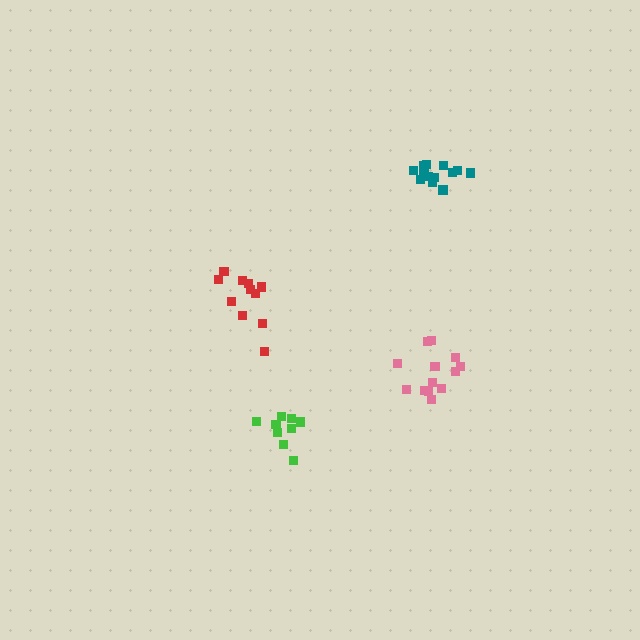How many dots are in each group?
Group 1: 9 dots, Group 2: 13 dots, Group 3: 13 dots, Group 4: 11 dots (46 total).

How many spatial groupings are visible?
There are 4 spatial groupings.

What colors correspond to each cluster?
The clusters are colored: green, pink, teal, red.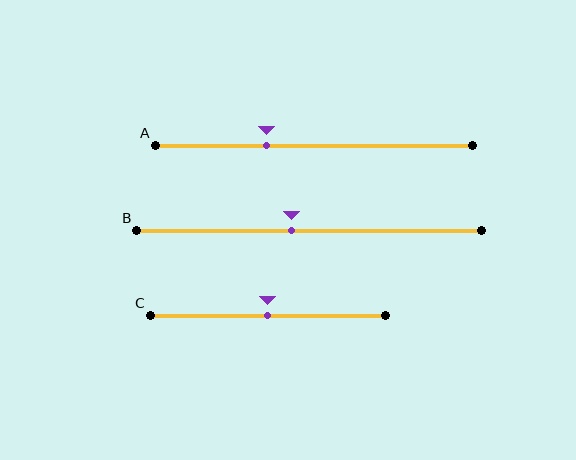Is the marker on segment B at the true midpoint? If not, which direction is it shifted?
No, the marker on segment B is shifted to the left by about 5% of the segment length.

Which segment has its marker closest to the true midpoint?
Segment C has its marker closest to the true midpoint.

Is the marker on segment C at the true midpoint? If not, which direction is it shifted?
Yes, the marker on segment C is at the true midpoint.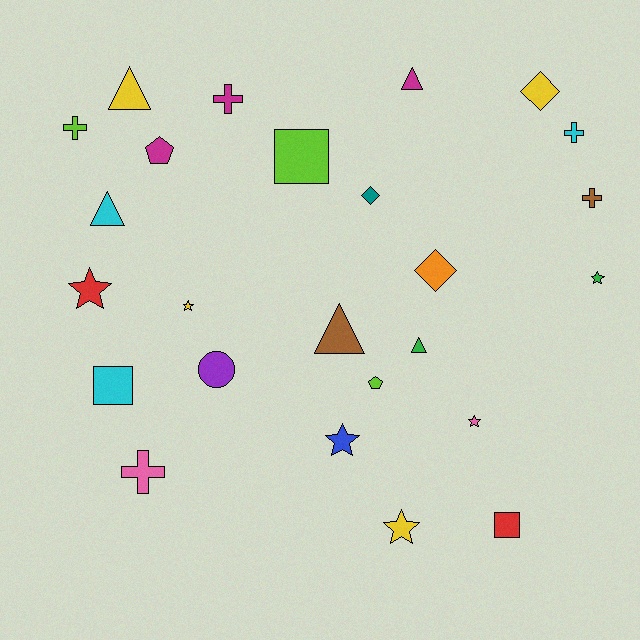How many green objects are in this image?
There are 2 green objects.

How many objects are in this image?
There are 25 objects.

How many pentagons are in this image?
There are 2 pentagons.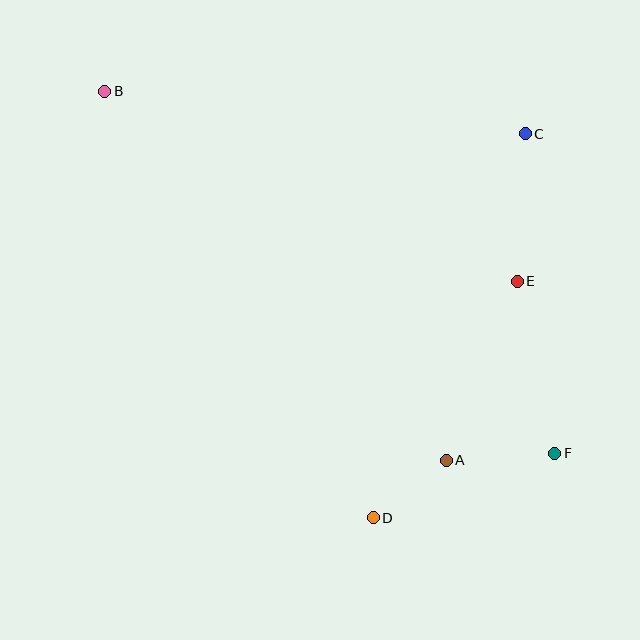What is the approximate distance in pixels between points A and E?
The distance between A and E is approximately 193 pixels.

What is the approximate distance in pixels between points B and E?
The distance between B and E is approximately 454 pixels.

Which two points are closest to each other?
Points A and D are closest to each other.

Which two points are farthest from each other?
Points B and F are farthest from each other.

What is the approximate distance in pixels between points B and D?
The distance between B and D is approximately 504 pixels.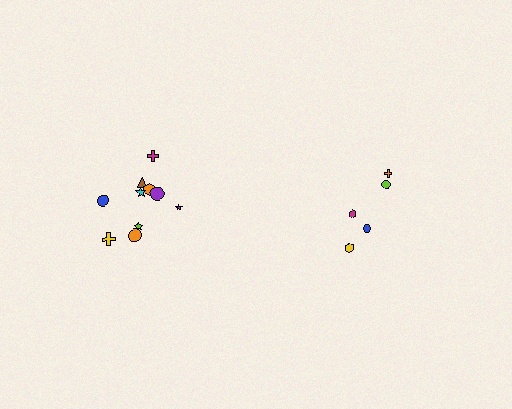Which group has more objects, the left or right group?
The left group.